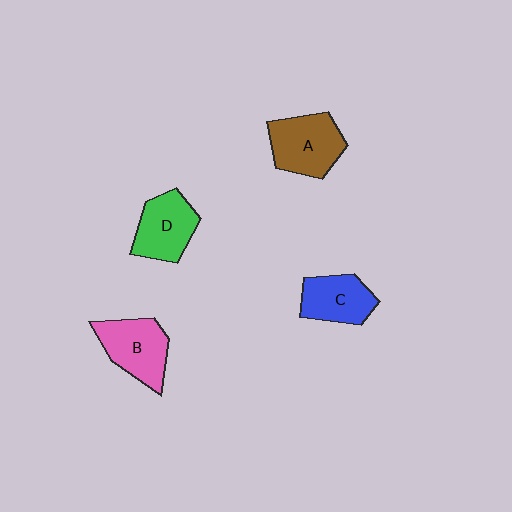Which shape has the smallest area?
Shape C (blue).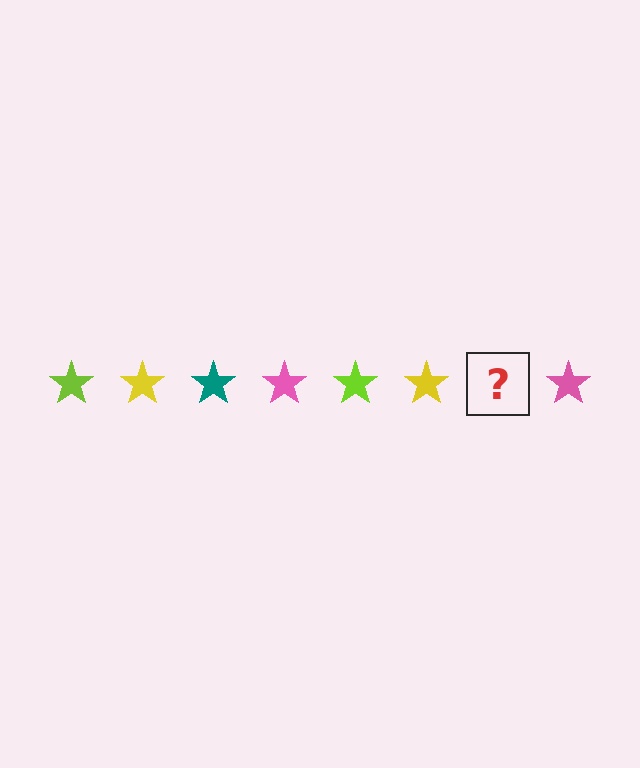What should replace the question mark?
The question mark should be replaced with a teal star.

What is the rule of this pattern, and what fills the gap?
The rule is that the pattern cycles through lime, yellow, teal, pink stars. The gap should be filled with a teal star.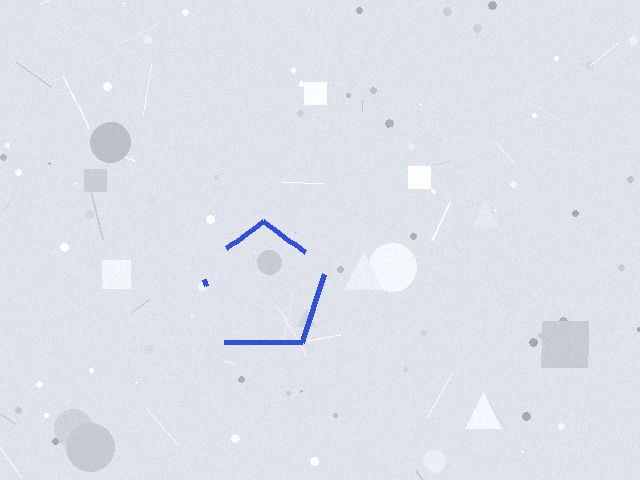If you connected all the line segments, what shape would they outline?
They would outline a pentagon.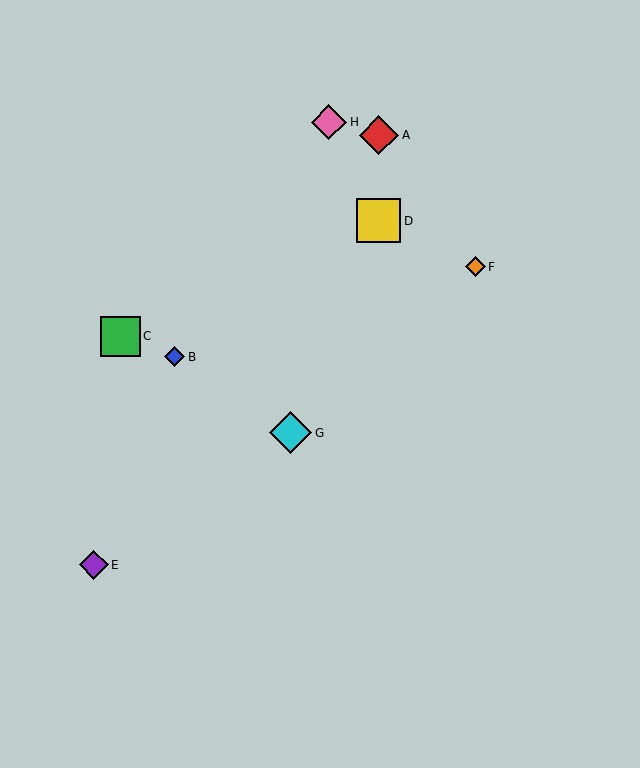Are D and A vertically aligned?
Yes, both are at x≈379.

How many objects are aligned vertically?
2 objects (A, D) are aligned vertically.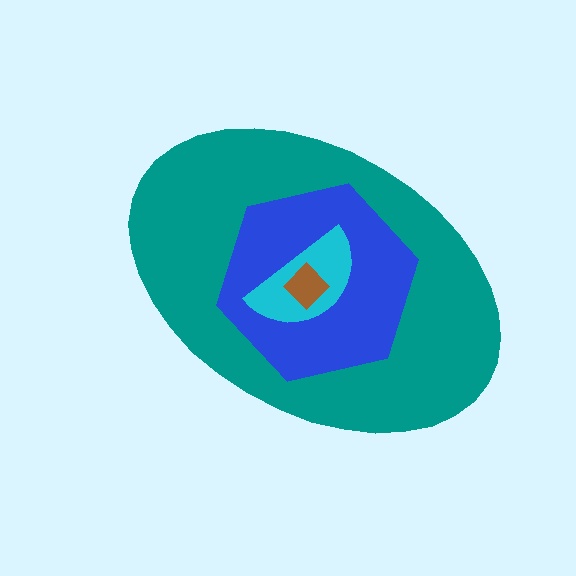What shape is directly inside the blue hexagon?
The cyan semicircle.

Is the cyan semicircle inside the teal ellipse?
Yes.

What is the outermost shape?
The teal ellipse.